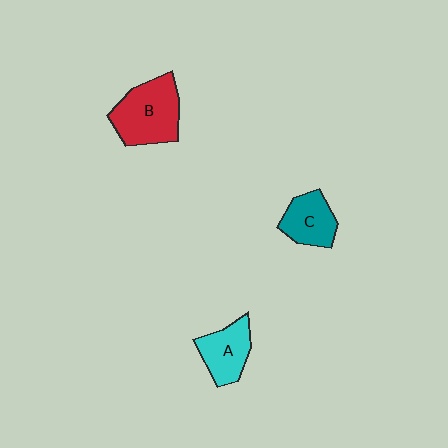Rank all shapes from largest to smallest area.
From largest to smallest: B (red), A (cyan), C (teal).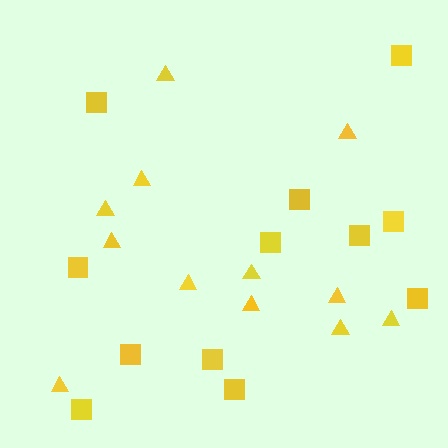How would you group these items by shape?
There are 2 groups: one group of triangles (12) and one group of squares (12).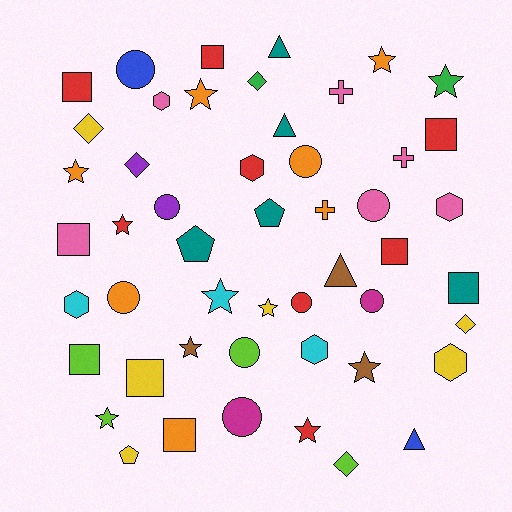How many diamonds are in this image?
There are 5 diamonds.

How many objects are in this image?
There are 50 objects.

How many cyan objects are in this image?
There are 3 cyan objects.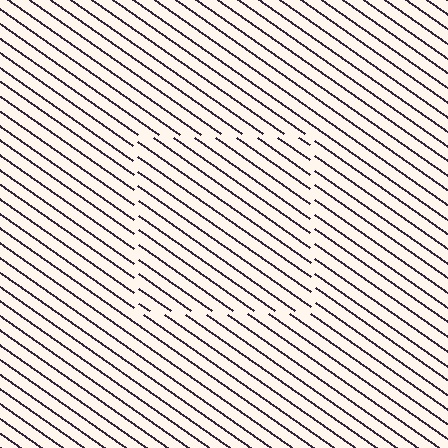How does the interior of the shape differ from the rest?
The interior of the shape contains the same grating, shifted by half a period — the contour is defined by the phase discontinuity where line-ends from the inner and outer gratings abut.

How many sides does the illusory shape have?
4 sides — the line-ends trace a square.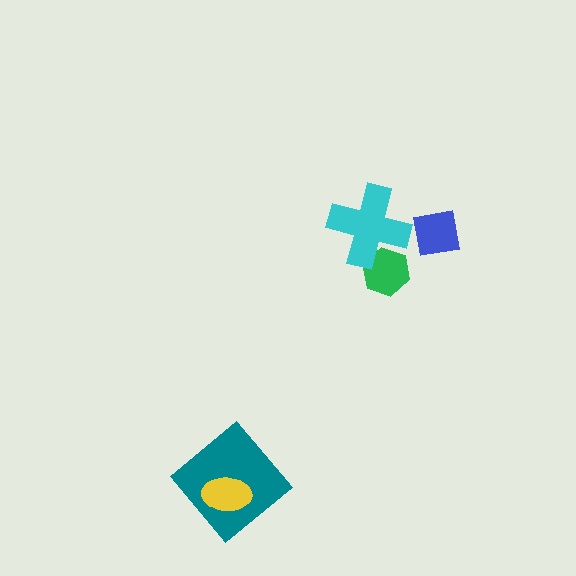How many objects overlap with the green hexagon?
1 object overlaps with the green hexagon.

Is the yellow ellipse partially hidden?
No, no other shape covers it.